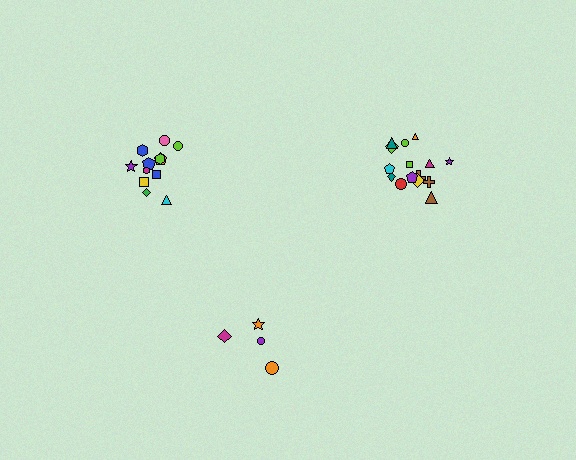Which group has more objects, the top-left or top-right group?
The top-right group.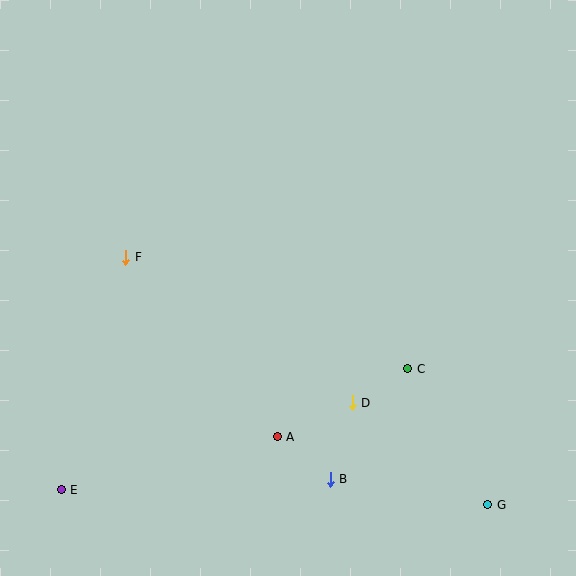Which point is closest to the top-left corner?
Point F is closest to the top-left corner.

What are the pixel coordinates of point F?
Point F is at (126, 257).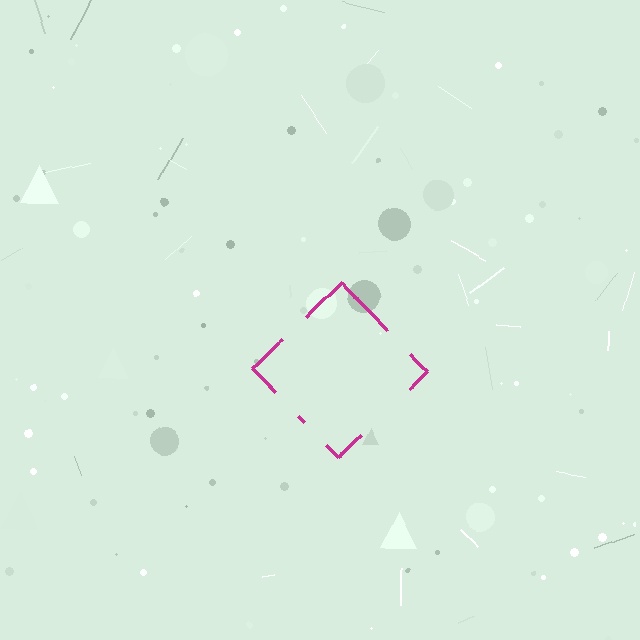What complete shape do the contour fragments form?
The contour fragments form a diamond.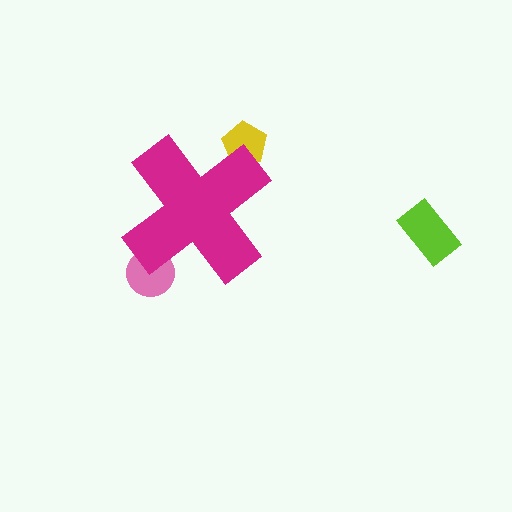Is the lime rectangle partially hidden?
No, the lime rectangle is fully visible.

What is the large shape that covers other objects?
A magenta cross.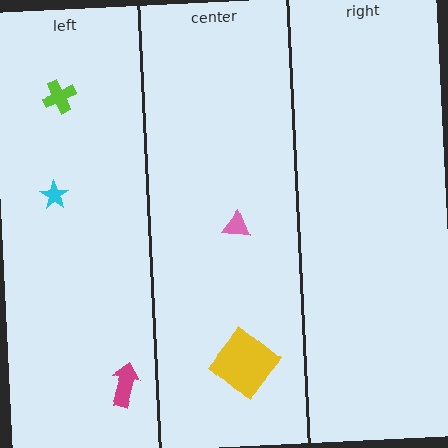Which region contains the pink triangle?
The center region.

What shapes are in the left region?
The lime cross, the magenta arrow, the cyan star.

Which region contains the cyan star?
The left region.